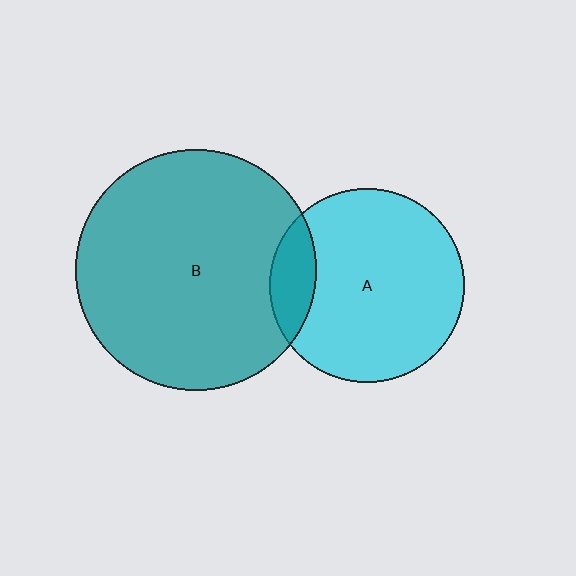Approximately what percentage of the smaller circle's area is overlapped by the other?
Approximately 15%.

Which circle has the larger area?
Circle B (teal).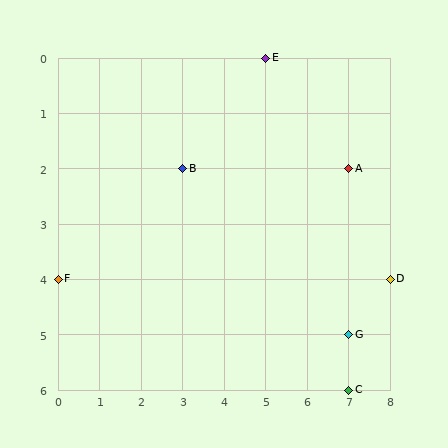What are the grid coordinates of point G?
Point G is at grid coordinates (7, 5).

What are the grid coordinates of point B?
Point B is at grid coordinates (3, 2).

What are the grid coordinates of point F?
Point F is at grid coordinates (0, 4).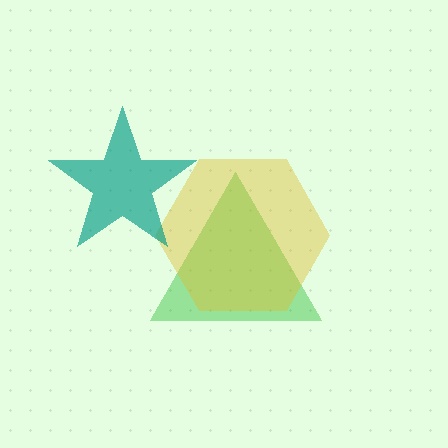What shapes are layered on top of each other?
The layered shapes are: a green triangle, a yellow hexagon, a teal star.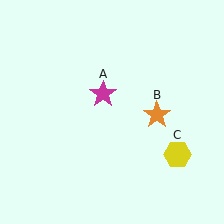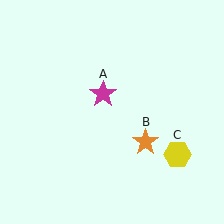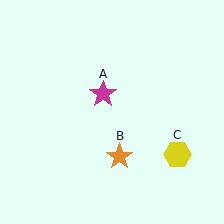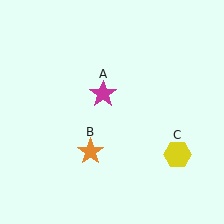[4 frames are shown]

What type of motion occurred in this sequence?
The orange star (object B) rotated clockwise around the center of the scene.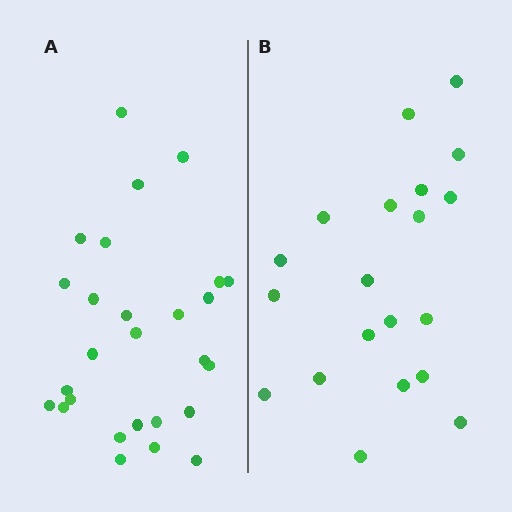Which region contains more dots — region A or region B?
Region A (the left region) has more dots.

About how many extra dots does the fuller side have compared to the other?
Region A has roughly 8 or so more dots than region B.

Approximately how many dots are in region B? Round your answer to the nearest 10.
About 20 dots.